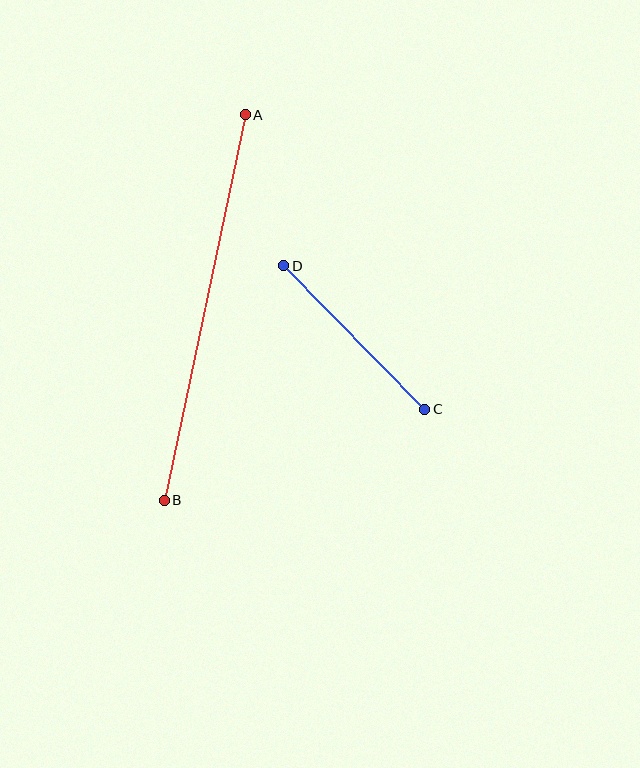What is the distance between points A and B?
The distance is approximately 394 pixels.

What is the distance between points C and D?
The distance is approximately 201 pixels.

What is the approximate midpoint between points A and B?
The midpoint is at approximately (205, 308) pixels.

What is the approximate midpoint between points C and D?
The midpoint is at approximately (354, 338) pixels.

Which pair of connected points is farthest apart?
Points A and B are farthest apart.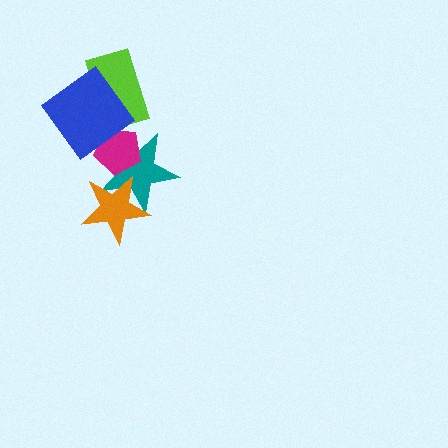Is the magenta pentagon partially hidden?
Yes, it is partially covered by another shape.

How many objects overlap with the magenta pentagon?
2 objects overlap with the magenta pentagon.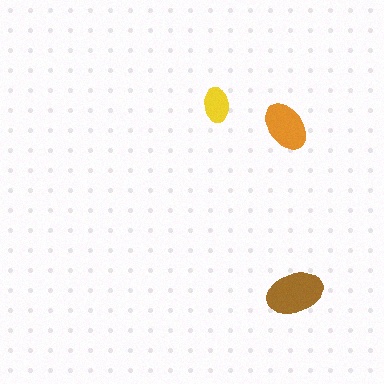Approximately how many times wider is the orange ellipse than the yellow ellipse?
About 1.5 times wider.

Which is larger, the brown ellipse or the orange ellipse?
The brown one.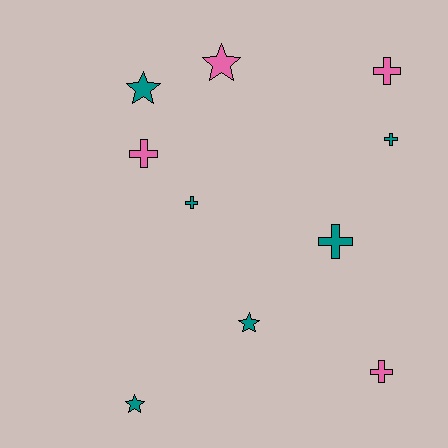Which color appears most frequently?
Teal, with 6 objects.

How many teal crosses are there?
There are 3 teal crosses.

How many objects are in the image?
There are 10 objects.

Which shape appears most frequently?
Cross, with 6 objects.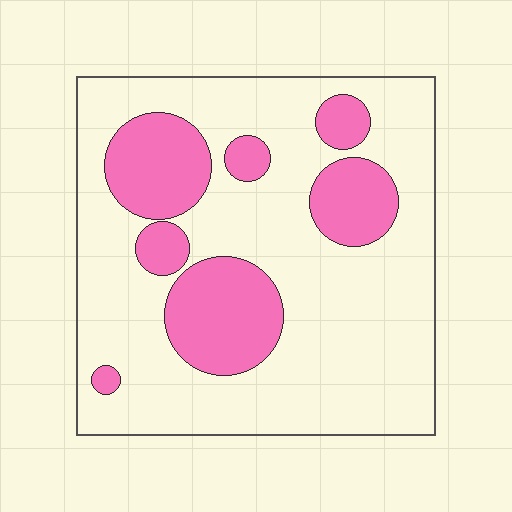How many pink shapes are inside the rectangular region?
7.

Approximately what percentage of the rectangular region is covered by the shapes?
Approximately 25%.